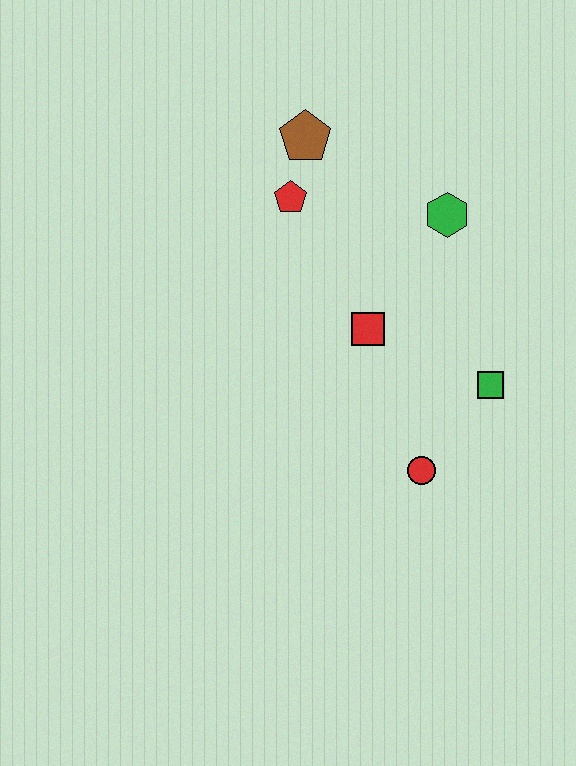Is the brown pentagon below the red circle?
No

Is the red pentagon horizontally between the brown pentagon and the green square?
No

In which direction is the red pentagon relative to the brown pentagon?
The red pentagon is below the brown pentagon.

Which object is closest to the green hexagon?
The red square is closest to the green hexagon.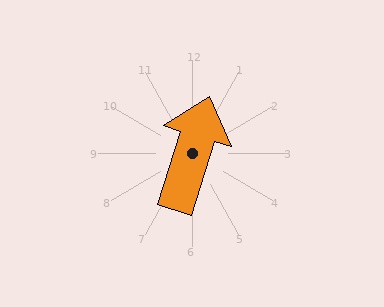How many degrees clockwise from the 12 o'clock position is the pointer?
Approximately 17 degrees.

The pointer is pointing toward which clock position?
Roughly 1 o'clock.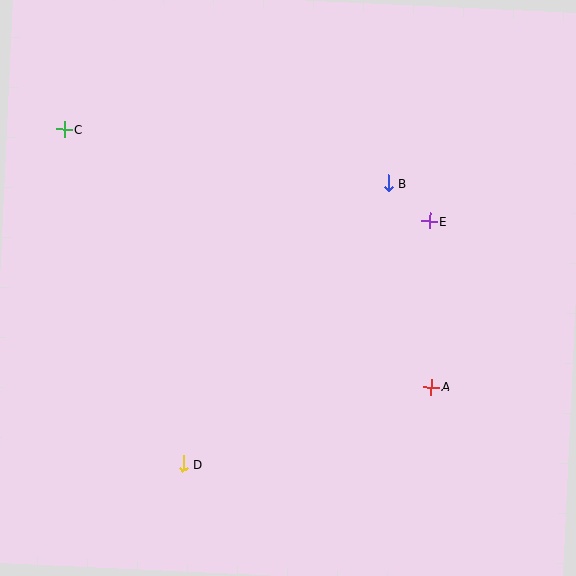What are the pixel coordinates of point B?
Point B is at (388, 183).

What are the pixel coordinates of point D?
Point D is at (183, 464).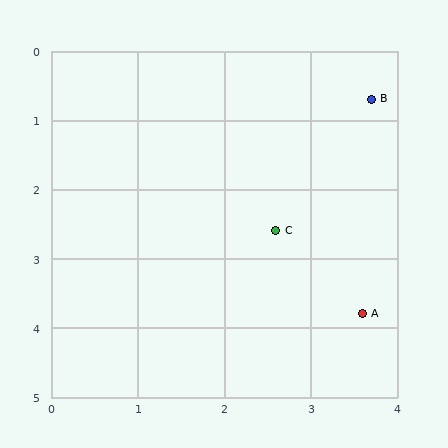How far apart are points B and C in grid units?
Points B and C are about 2.2 grid units apart.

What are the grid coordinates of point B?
Point B is at approximately (3.7, 0.7).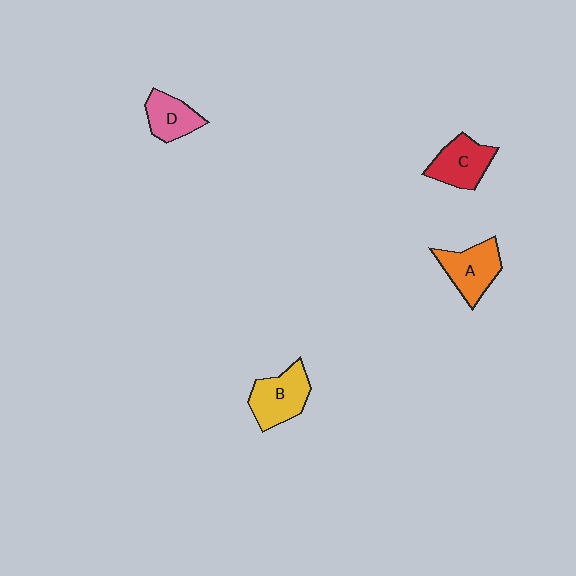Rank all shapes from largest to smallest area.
From largest to smallest: B (yellow), A (orange), C (red), D (pink).